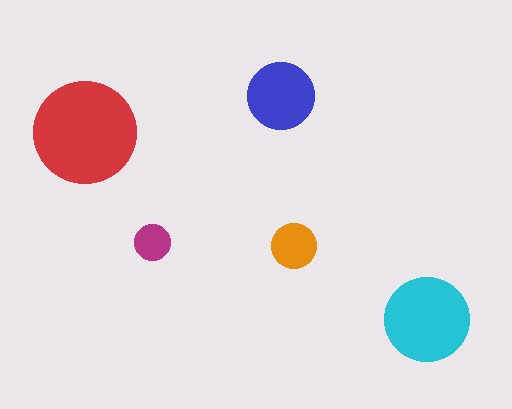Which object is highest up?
The blue circle is topmost.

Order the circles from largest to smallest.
the red one, the cyan one, the blue one, the orange one, the magenta one.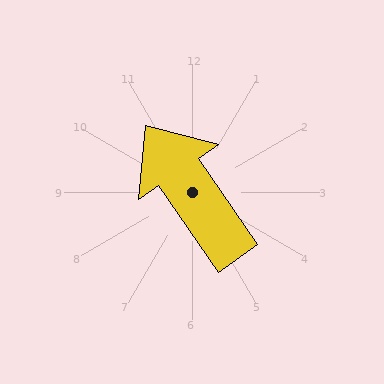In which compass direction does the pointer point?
Northwest.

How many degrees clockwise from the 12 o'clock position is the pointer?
Approximately 325 degrees.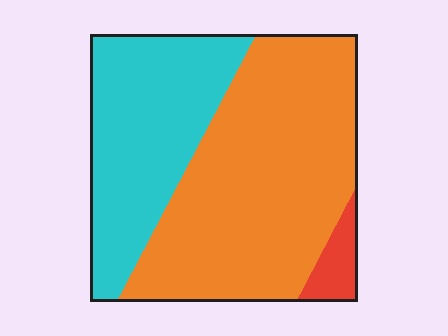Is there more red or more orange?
Orange.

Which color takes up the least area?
Red, at roughly 5%.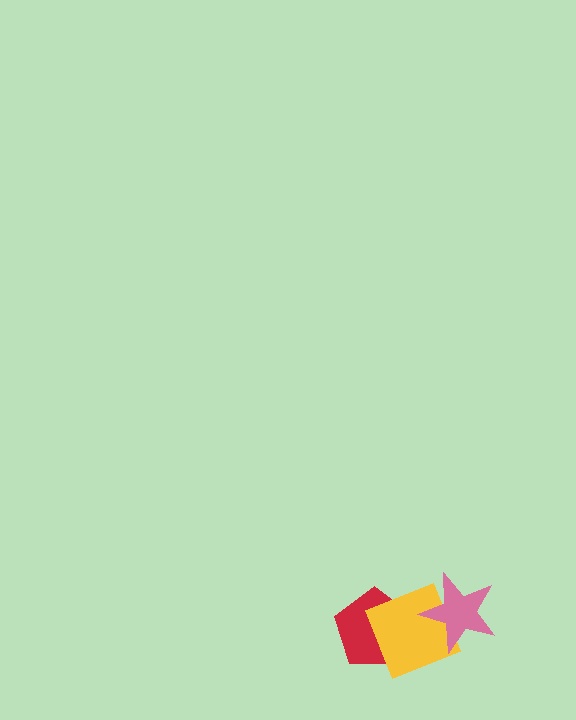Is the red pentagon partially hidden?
Yes, it is partially covered by another shape.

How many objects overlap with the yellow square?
2 objects overlap with the yellow square.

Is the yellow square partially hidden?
Yes, it is partially covered by another shape.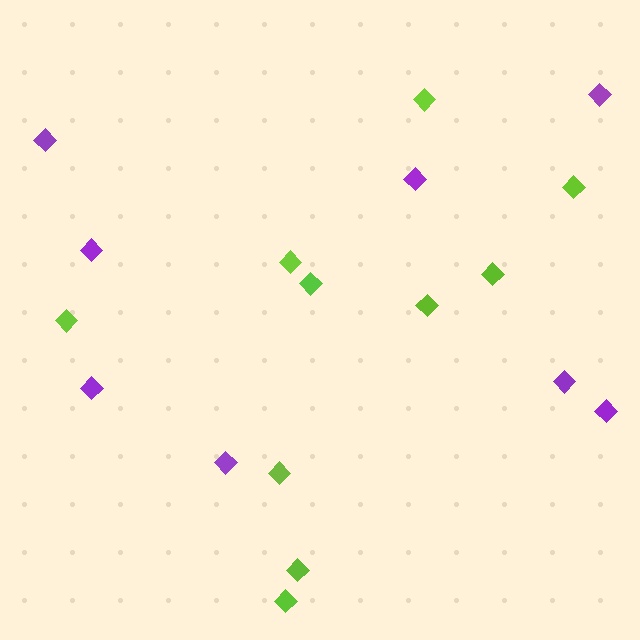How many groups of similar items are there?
There are 2 groups: one group of purple diamonds (8) and one group of lime diamonds (10).